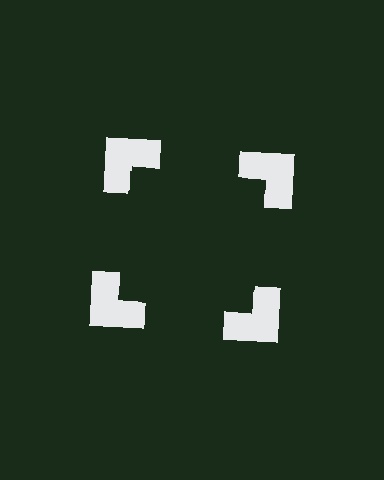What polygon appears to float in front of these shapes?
An illusory square — its edges are inferred from the aligned wedge cuts in the notched squares, not physically drawn.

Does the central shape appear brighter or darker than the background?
It typically appears slightly darker than the background, even though no actual brightness change is drawn.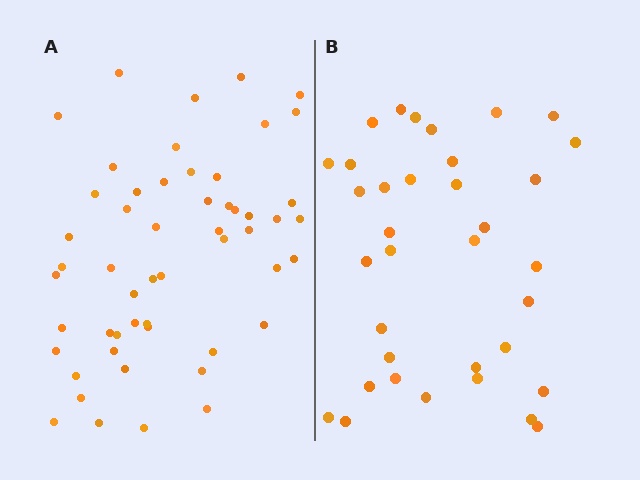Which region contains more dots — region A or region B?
Region A (the left region) has more dots.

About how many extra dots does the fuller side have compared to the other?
Region A has approximately 20 more dots than region B.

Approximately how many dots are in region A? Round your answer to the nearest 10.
About 50 dots. (The exact count is 53, which rounds to 50.)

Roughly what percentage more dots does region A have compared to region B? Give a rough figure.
About 50% more.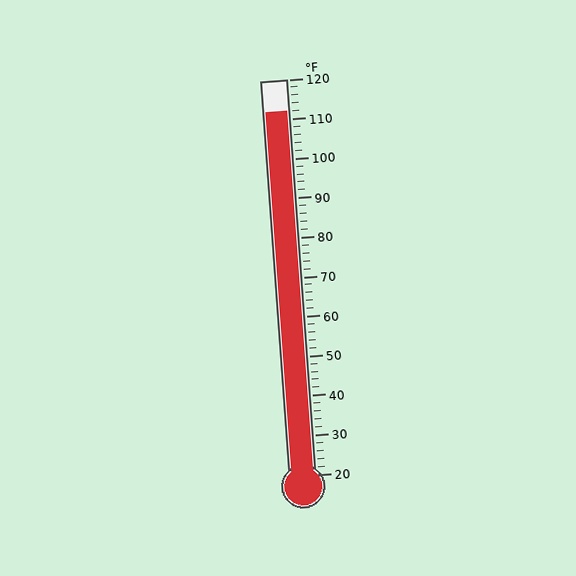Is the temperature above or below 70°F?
The temperature is above 70°F.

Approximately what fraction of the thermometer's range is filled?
The thermometer is filled to approximately 90% of its range.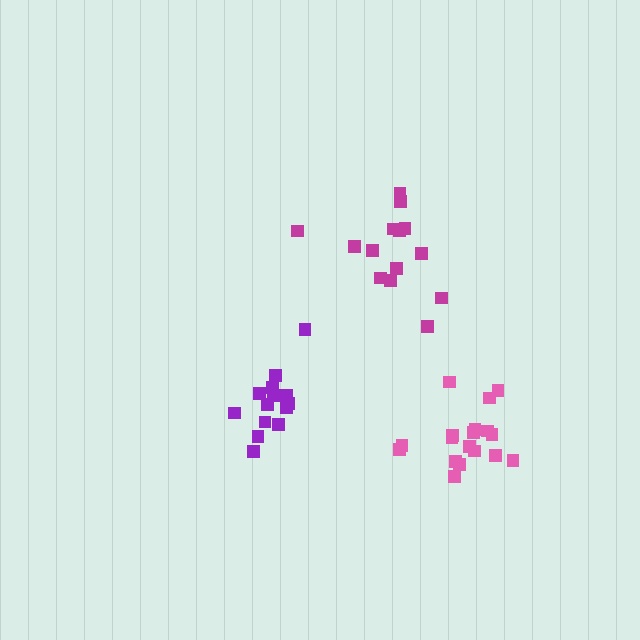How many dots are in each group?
Group 1: 14 dots, Group 2: 14 dots, Group 3: 18 dots (46 total).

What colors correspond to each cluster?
The clusters are colored: magenta, purple, pink.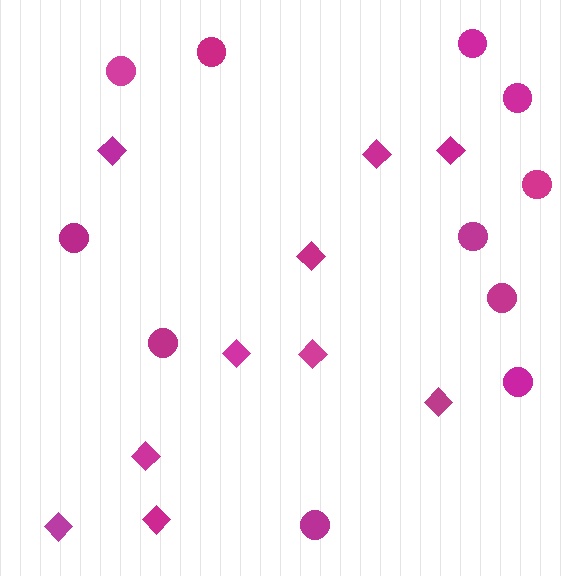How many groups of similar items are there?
There are 2 groups: one group of circles (11) and one group of diamonds (10).